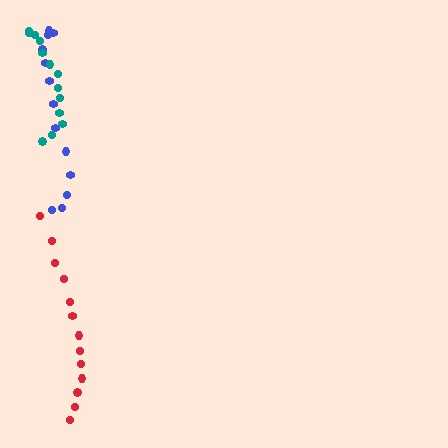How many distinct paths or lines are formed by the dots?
There are 3 distinct paths.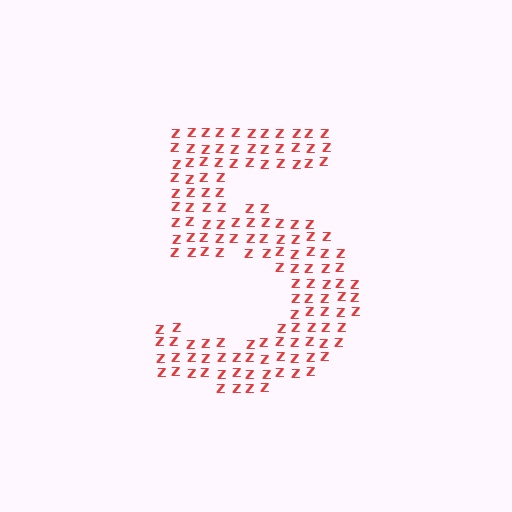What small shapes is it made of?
It is made of small letter Z's.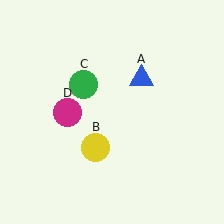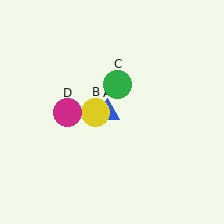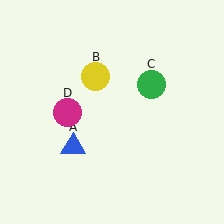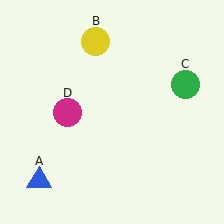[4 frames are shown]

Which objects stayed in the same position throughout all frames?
Magenta circle (object D) remained stationary.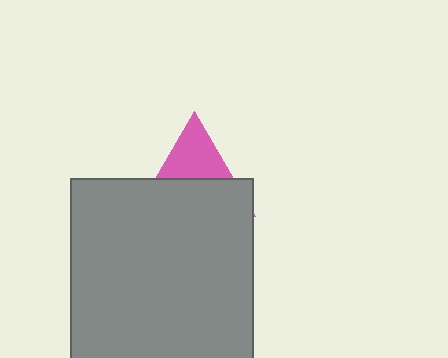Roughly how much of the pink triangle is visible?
A small part of it is visible (roughly 39%).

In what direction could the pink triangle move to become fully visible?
The pink triangle could move up. That would shift it out from behind the gray square entirely.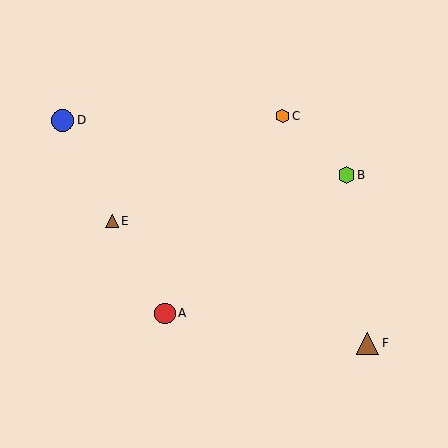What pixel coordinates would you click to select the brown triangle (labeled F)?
Click at (368, 343) to select the brown triangle F.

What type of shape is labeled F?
Shape F is a brown triangle.